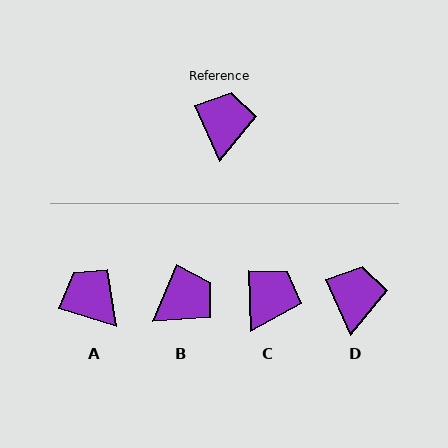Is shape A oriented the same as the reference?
No, it is off by about 48 degrees.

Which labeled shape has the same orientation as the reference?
D.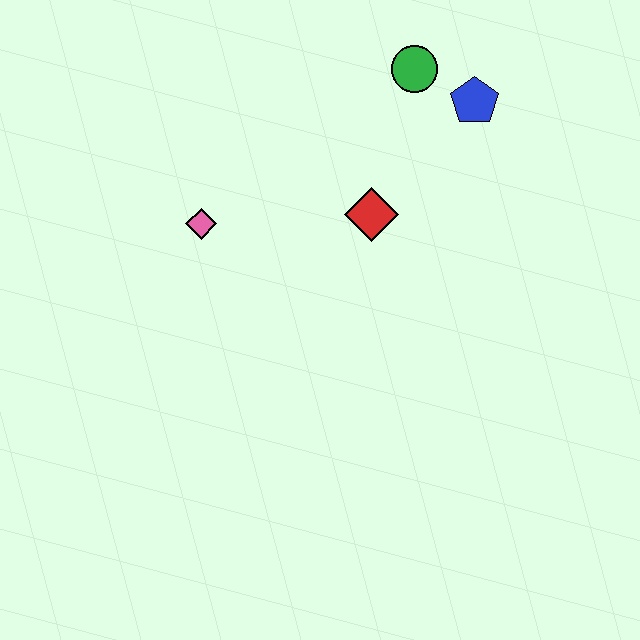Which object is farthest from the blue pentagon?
The pink diamond is farthest from the blue pentagon.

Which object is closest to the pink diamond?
The red diamond is closest to the pink diamond.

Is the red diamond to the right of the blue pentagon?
No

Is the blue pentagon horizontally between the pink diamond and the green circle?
No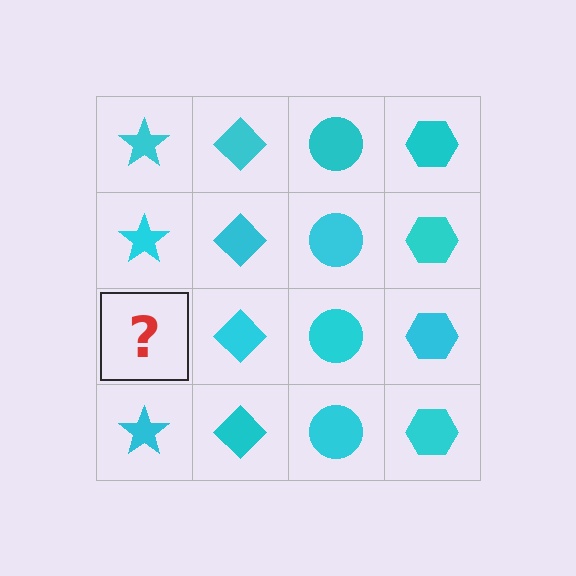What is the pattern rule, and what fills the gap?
The rule is that each column has a consistent shape. The gap should be filled with a cyan star.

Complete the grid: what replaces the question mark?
The question mark should be replaced with a cyan star.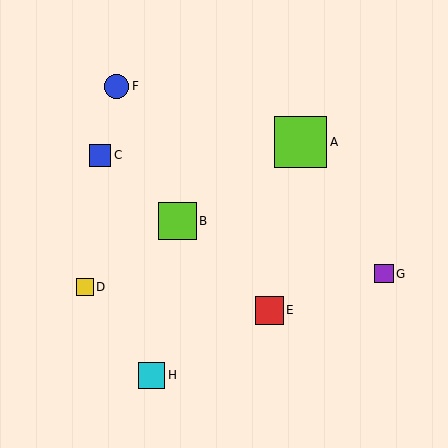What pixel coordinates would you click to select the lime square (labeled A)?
Click at (301, 142) to select the lime square A.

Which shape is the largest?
The lime square (labeled A) is the largest.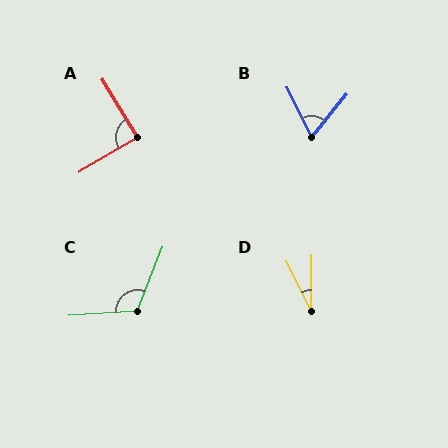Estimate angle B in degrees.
Approximately 65 degrees.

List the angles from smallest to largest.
D (27°), B (65°), A (89°), C (115°).